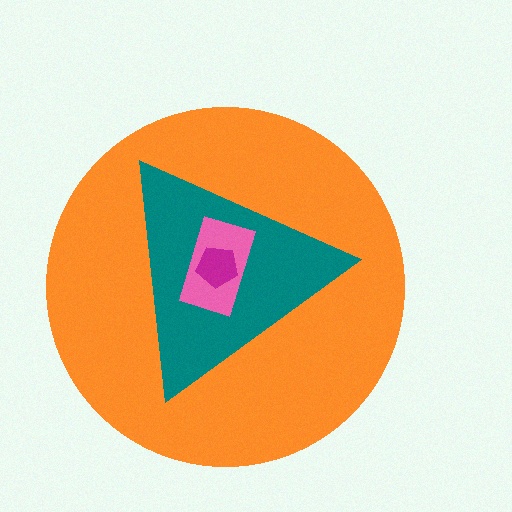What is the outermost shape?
The orange circle.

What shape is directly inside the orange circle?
The teal triangle.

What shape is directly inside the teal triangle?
The pink rectangle.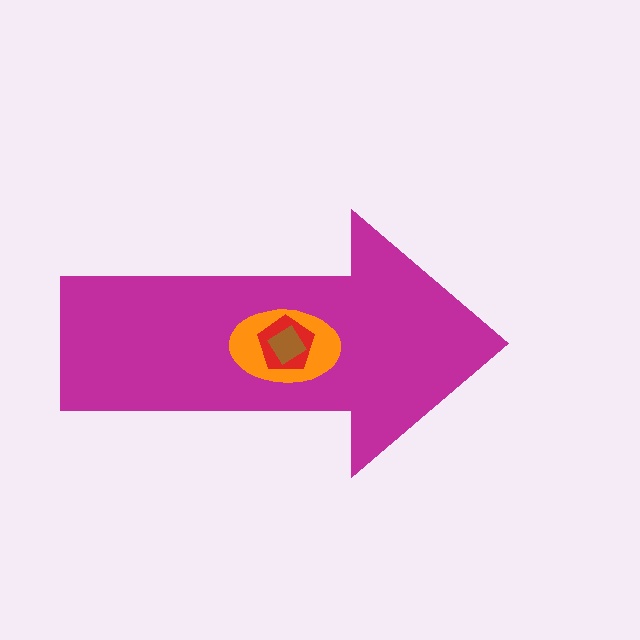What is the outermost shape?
The magenta arrow.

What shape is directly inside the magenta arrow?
The orange ellipse.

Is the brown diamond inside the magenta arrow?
Yes.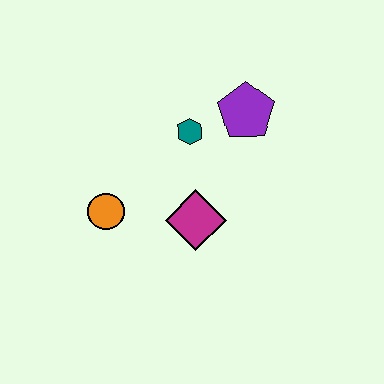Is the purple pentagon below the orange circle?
No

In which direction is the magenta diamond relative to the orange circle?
The magenta diamond is to the right of the orange circle.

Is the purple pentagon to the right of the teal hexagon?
Yes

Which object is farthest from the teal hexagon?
The orange circle is farthest from the teal hexagon.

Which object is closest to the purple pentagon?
The teal hexagon is closest to the purple pentagon.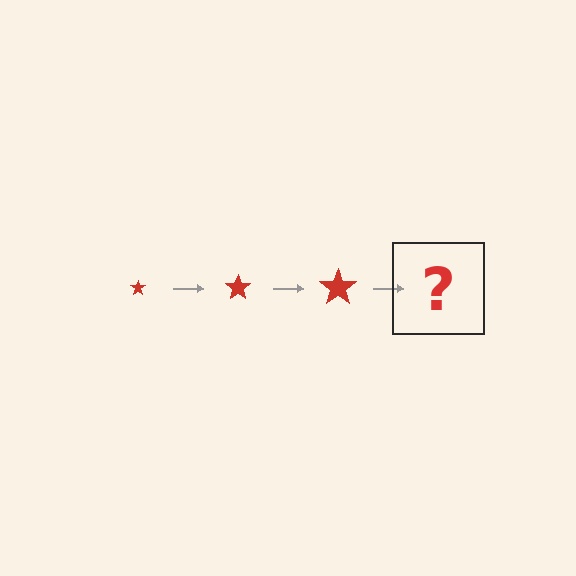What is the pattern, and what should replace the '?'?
The pattern is that the star gets progressively larger each step. The '?' should be a red star, larger than the previous one.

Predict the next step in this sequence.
The next step is a red star, larger than the previous one.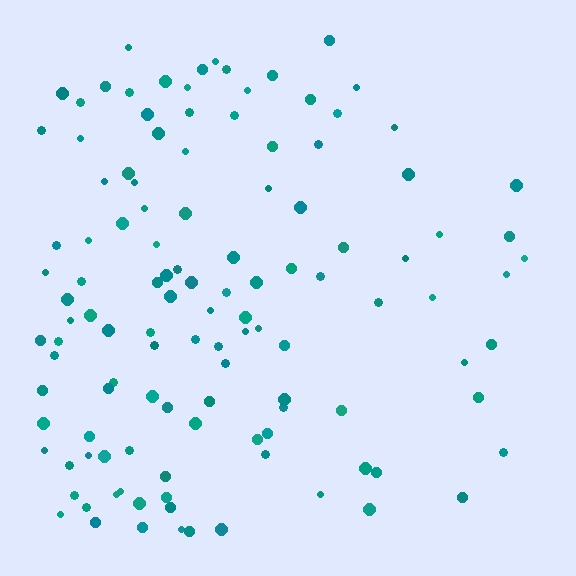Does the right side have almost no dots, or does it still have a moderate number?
Still a moderate number, just noticeably fewer than the left.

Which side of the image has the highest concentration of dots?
The left.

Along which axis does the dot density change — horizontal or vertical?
Horizontal.